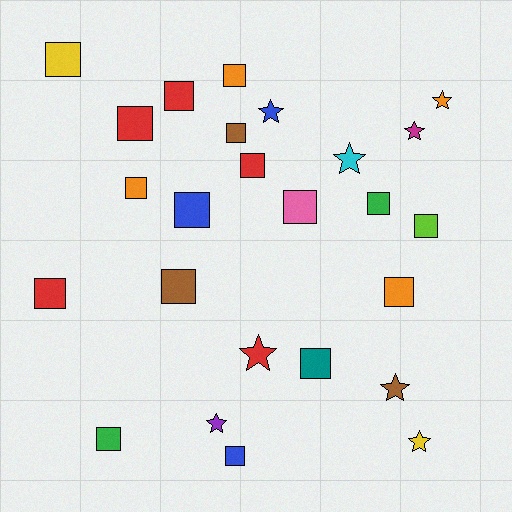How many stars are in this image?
There are 8 stars.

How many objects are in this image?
There are 25 objects.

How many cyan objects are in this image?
There is 1 cyan object.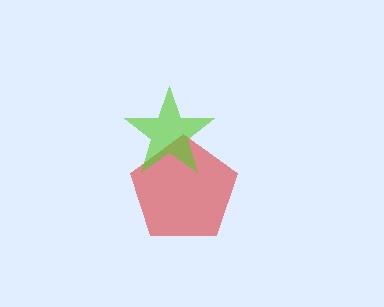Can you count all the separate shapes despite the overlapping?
Yes, there are 2 separate shapes.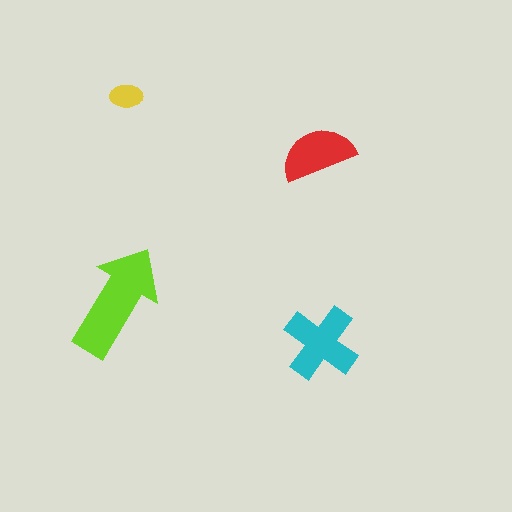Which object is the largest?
The lime arrow.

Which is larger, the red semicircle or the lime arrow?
The lime arrow.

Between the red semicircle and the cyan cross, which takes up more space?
The cyan cross.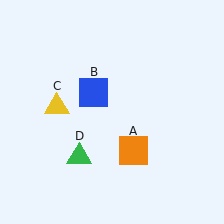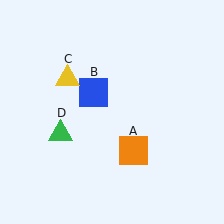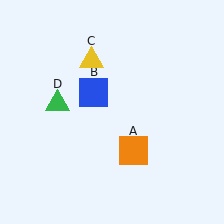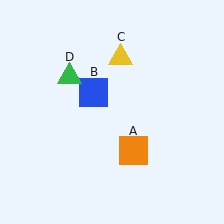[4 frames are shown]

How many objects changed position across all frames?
2 objects changed position: yellow triangle (object C), green triangle (object D).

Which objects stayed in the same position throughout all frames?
Orange square (object A) and blue square (object B) remained stationary.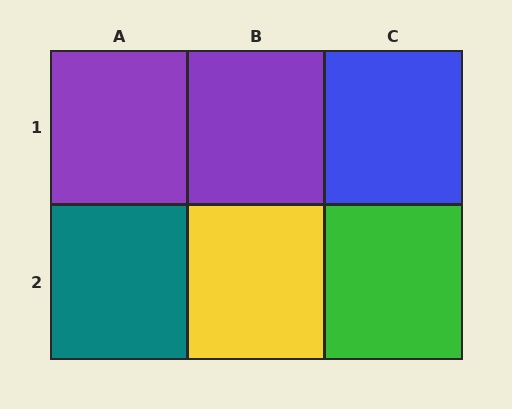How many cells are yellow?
1 cell is yellow.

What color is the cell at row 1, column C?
Blue.